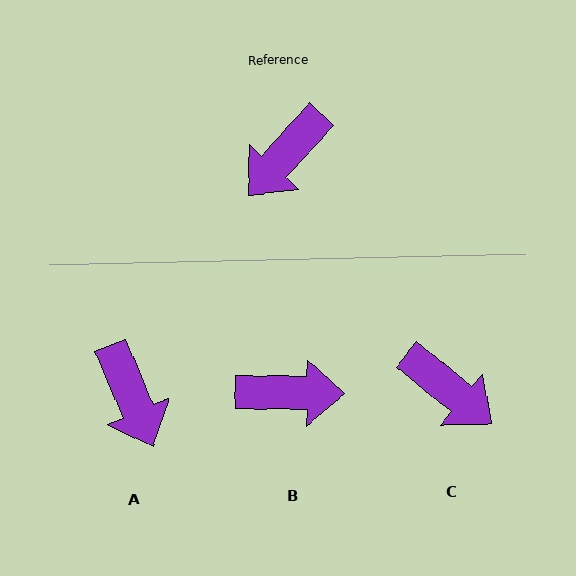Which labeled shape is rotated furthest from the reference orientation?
B, about 132 degrees away.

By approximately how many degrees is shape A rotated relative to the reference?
Approximately 65 degrees counter-clockwise.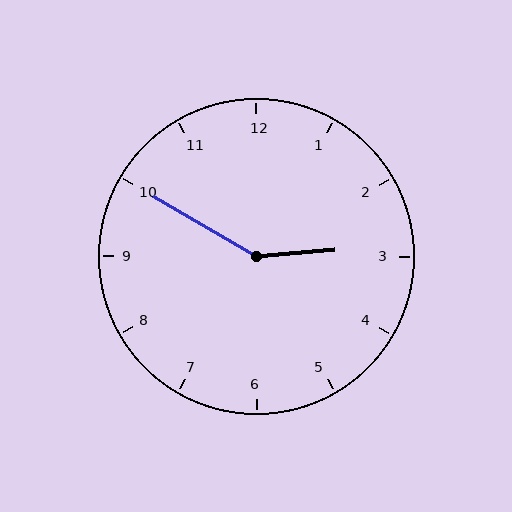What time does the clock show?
2:50.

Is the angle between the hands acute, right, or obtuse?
It is obtuse.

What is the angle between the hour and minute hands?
Approximately 145 degrees.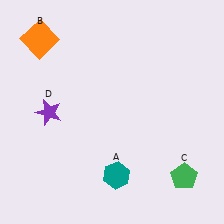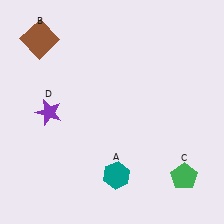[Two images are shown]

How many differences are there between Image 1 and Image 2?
There is 1 difference between the two images.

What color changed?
The square (B) changed from orange in Image 1 to brown in Image 2.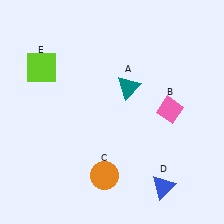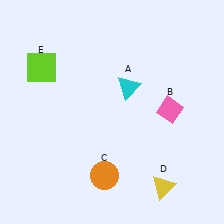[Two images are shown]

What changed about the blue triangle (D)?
In Image 1, D is blue. In Image 2, it changed to yellow.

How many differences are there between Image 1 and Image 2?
There are 2 differences between the two images.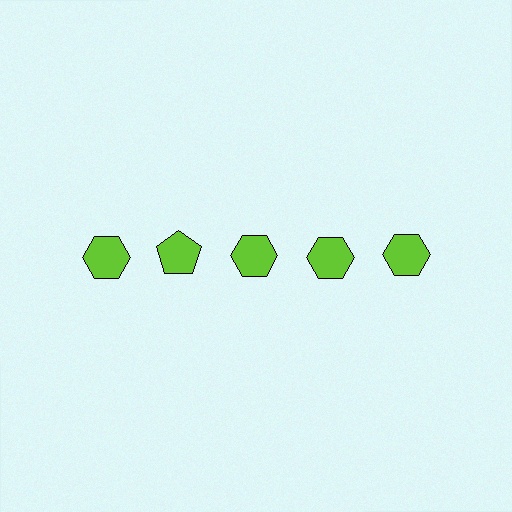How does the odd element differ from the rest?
It has a different shape: pentagon instead of hexagon.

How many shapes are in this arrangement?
There are 5 shapes arranged in a grid pattern.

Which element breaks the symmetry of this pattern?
The lime pentagon in the top row, second from left column breaks the symmetry. All other shapes are lime hexagons.